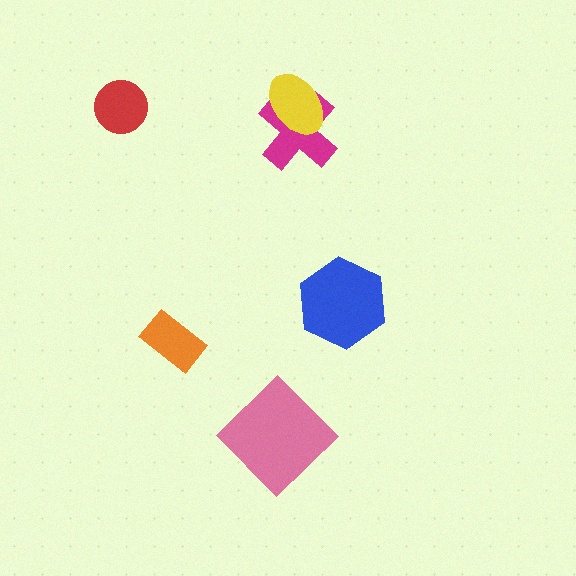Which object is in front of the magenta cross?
The yellow ellipse is in front of the magenta cross.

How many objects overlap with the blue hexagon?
0 objects overlap with the blue hexagon.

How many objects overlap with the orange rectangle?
0 objects overlap with the orange rectangle.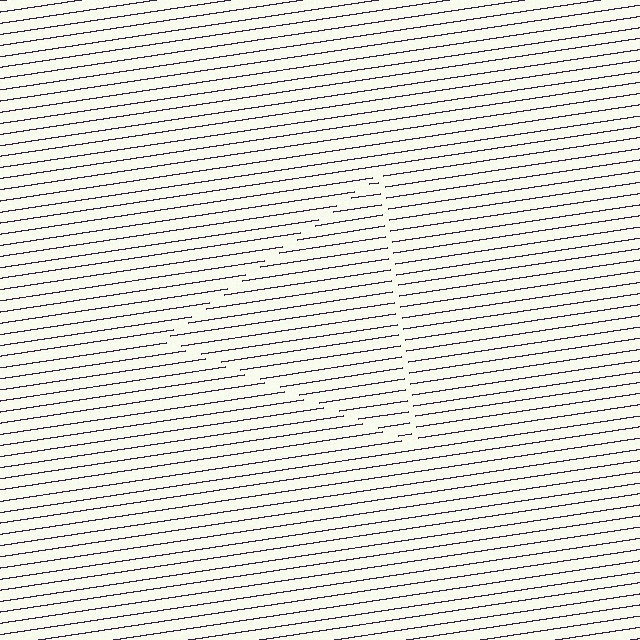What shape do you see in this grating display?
An illusory triangle. The interior of the shape contains the same grating, shifted by half a period — the contour is defined by the phase discontinuity where line-ends from the inner and outer gratings abut.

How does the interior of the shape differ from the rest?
The interior of the shape contains the same grating, shifted by half a period — the contour is defined by the phase discontinuity where line-ends from the inner and outer gratings abut.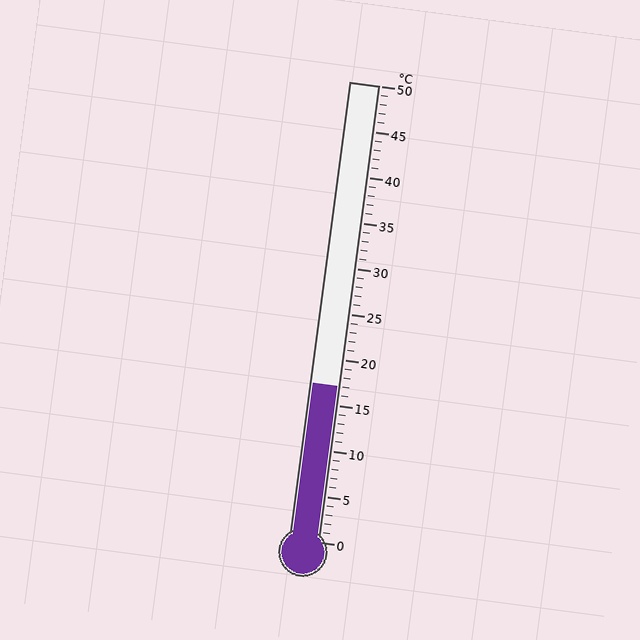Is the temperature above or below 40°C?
The temperature is below 40°C.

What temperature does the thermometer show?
The thermometer shows approximately 17°C.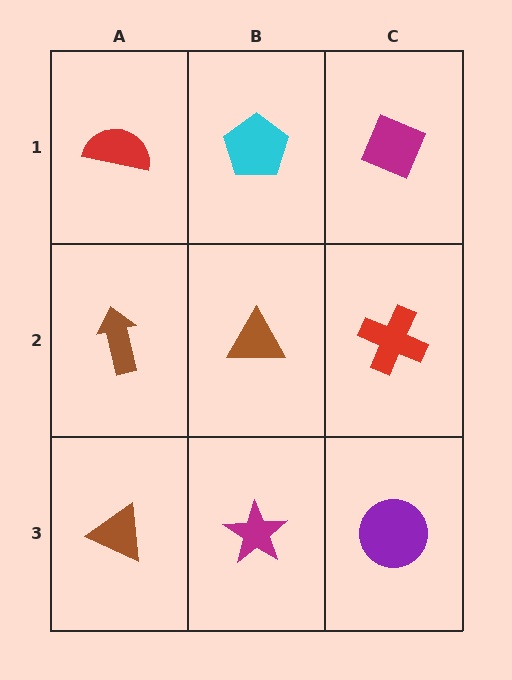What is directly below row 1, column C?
A red cross.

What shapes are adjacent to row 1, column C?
A red cross (row 2, column C), a cyan pentagon (row 1, column B).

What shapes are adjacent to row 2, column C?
A magenta diamond (row 1, column C), a purple circle (row 3, column C), a brown triangle (row 2, column B).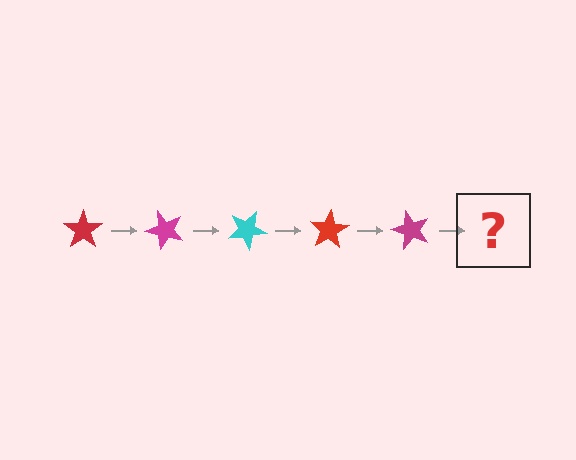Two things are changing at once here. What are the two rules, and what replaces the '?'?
The two rules are that it rotates 50 degrees each step and the color cycles through red, magenta, and cyan. The '?' should be a cyan star, rotated 250 degrees from the start.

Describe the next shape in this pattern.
It should be a cyan star, rotated 250 degrees from the start.